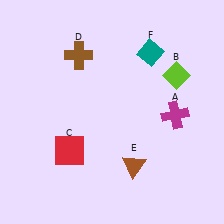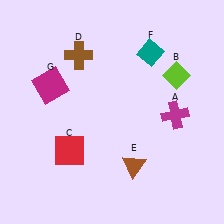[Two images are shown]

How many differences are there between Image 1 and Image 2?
There is 1 difference between the two images.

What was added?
A magenta square (G) was added in Image 2.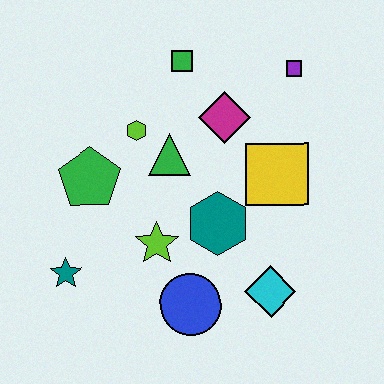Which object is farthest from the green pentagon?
The purple square is farthest from the green pentagon.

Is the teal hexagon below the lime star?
No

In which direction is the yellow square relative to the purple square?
The yellow square is below the purple square.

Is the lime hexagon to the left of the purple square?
Yes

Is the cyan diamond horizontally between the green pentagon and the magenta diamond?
No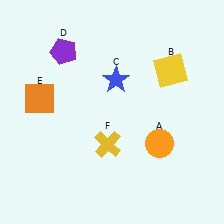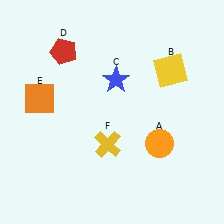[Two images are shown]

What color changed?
The pentagon (D) changed from purple in Image 1 to red in Image 2.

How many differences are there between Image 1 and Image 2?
There is 1 difference between the two images.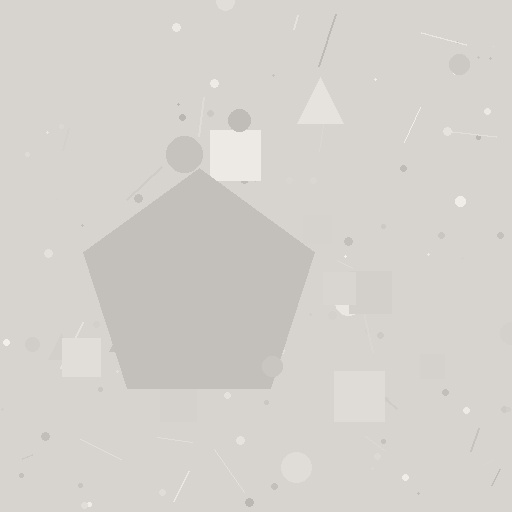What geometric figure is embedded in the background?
A pentagon is embedded in the background.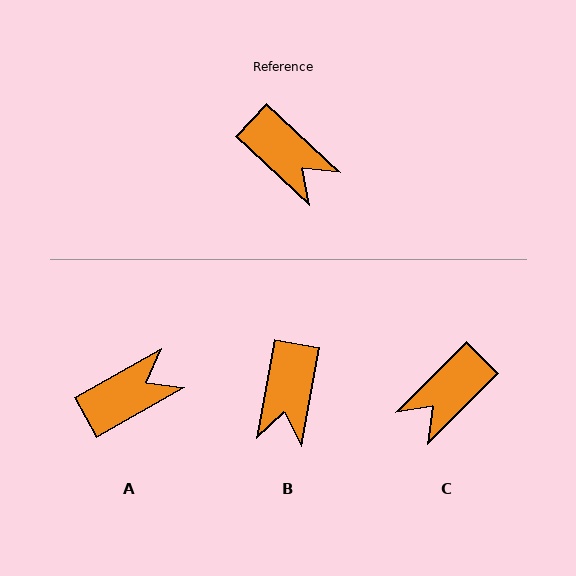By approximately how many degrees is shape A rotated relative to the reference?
Approximately 73 degrees counter-clockwise.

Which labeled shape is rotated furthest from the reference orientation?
C, about 92 degrees away.